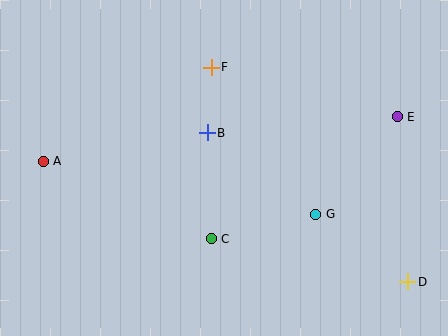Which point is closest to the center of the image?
Point B at (207, 133) is closest to the center.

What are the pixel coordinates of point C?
Point C is at (211, 239).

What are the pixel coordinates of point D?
Point D is at (408, 282).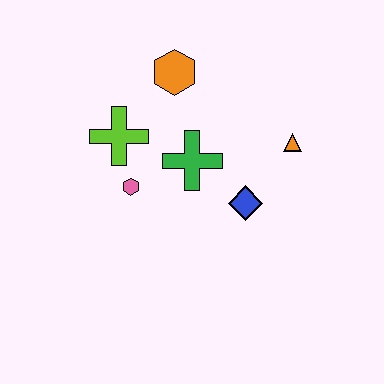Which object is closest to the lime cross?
The pink hexagon is closest to the lime cross.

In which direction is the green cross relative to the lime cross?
The green cross is to the right of the lime cross.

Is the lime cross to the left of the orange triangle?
Yes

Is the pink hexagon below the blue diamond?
No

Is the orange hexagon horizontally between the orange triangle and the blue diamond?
No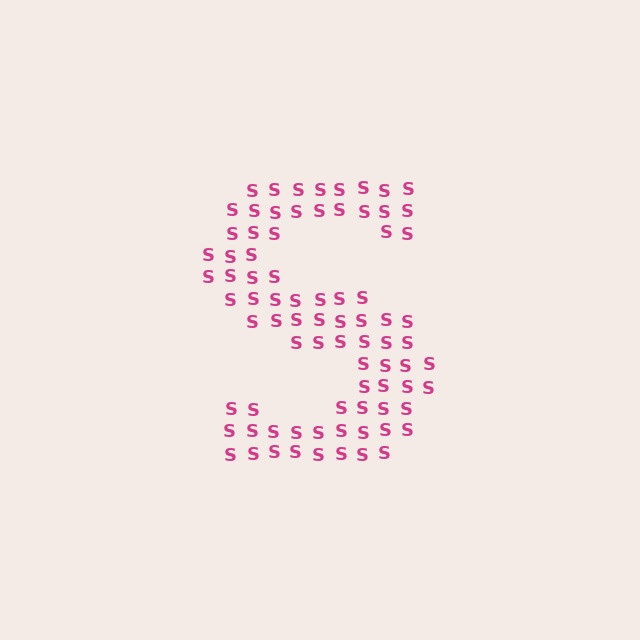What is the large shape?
The large shape is the letter S.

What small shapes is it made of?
It is made of small letter S's.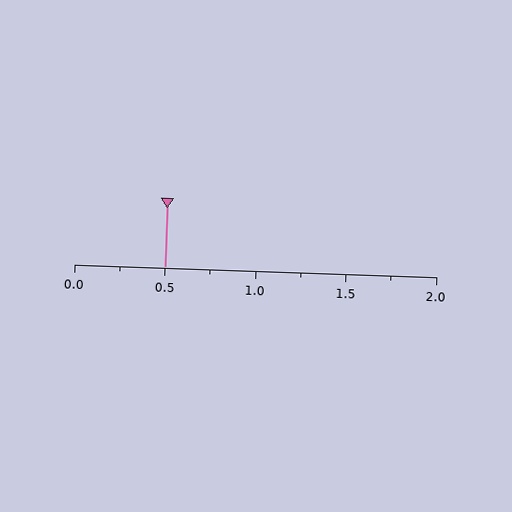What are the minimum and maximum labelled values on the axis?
The axis runs from 0.0 to 2.0.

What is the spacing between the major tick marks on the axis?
The major ticks are spaced 0.5 apart.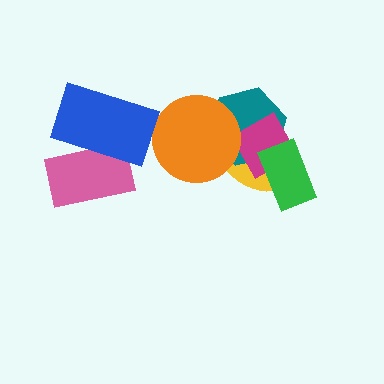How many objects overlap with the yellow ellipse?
4 objects overlap with the yellow ellipse.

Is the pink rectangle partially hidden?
Yes, it is partially covered by another shape.